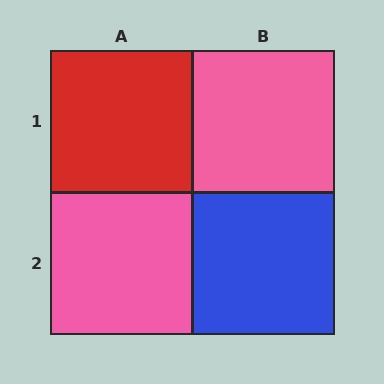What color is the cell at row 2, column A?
Pink.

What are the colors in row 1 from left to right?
Red, pink.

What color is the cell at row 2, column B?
Blue.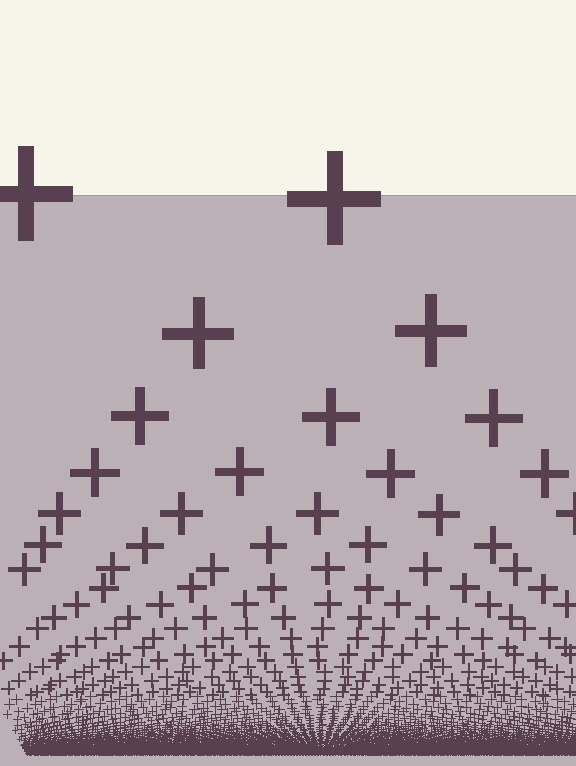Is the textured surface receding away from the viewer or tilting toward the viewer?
The surface appears to tilt toward the viewer. Texture elements get larger and sparser toward the top.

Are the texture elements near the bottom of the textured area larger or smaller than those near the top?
Smaller. The gradient is inverted — elements near the bottom are smaller and denser.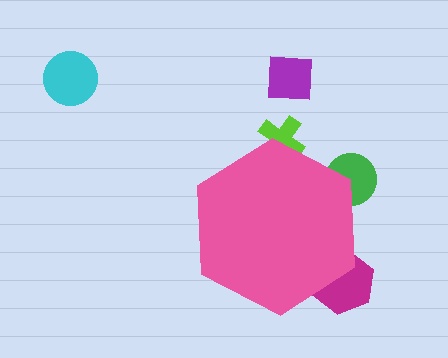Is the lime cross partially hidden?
Yes, the lime cross is partially hidden behind the pink hexagon.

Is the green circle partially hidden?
Yes, the green circle is partially hidden behind the pink hexagon.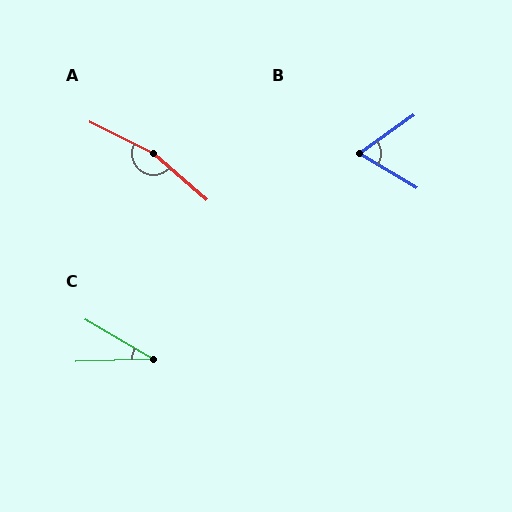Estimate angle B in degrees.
Approximately 66 degrees.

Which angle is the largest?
A, at approximately 165 degrees.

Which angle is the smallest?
C, at approximately 32 degrees.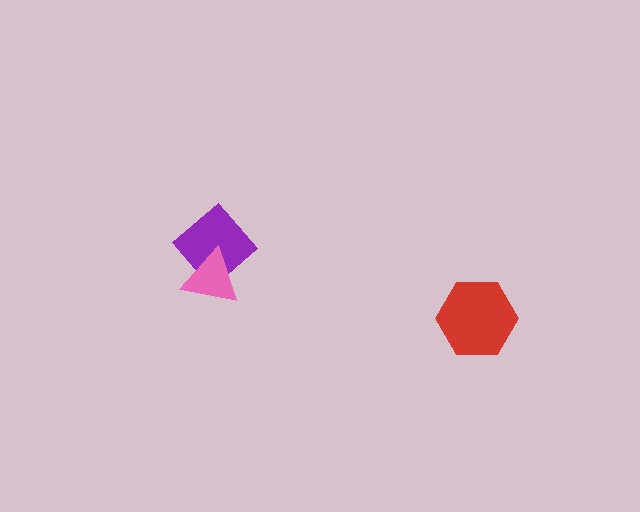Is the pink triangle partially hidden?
No, no other shape covers it.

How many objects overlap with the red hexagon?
0 objects overlap with the red hexagon.